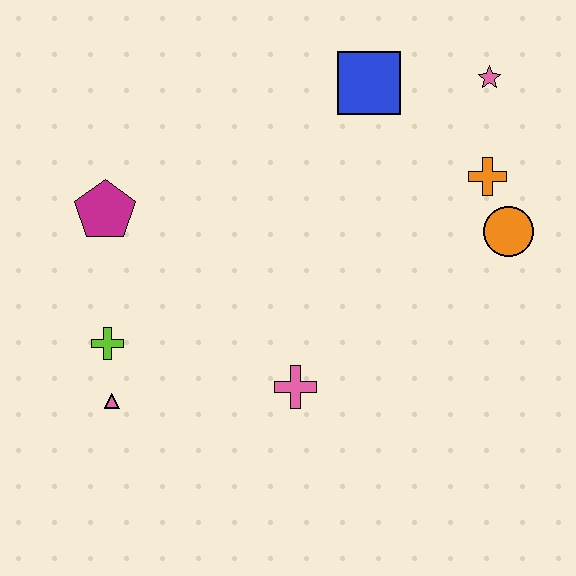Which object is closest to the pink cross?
The pink triangle is closest to the pink cross.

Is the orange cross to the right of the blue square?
Yes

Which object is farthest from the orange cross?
The pink triangle is farthest from the orange cross.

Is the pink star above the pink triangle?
Yes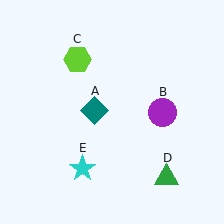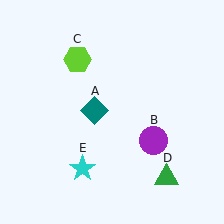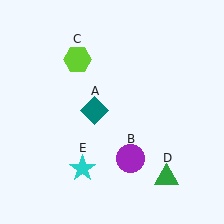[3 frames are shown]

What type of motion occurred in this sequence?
The purple circle (object B) rotated clockwise around the center of the scene.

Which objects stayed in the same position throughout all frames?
Teal diamond (object A) and lime hexagon (object C) and green triangle (object D) and cyan star (object E) remained stationary.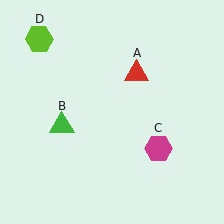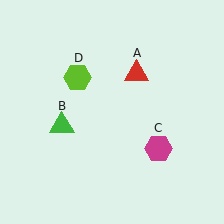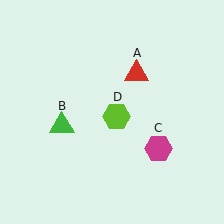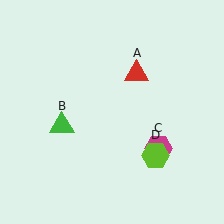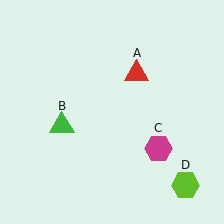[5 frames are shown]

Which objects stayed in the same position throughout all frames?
Red triangle (object A) and green triangle (object B) and magenta hexagon (object C) remained stationary.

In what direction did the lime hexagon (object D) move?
The lime hexagon (object D) moved down and to the right.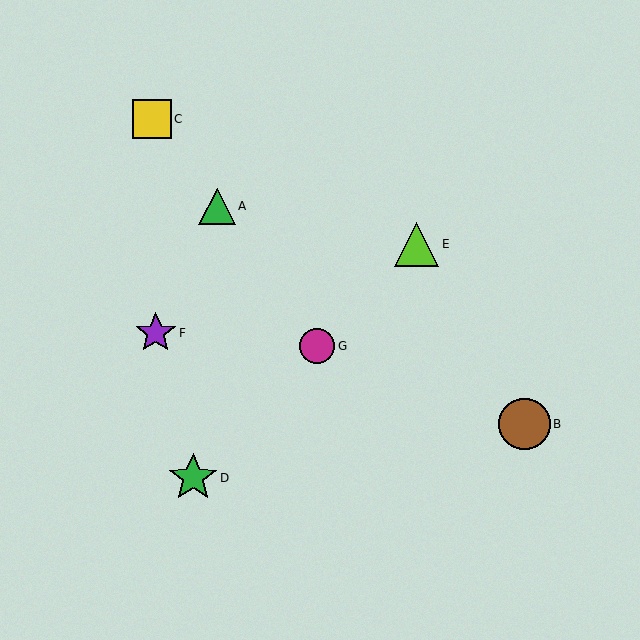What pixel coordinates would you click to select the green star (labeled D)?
Click at (193, 478) to select the green star D.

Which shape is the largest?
The brown circle (labeled B) is the largest.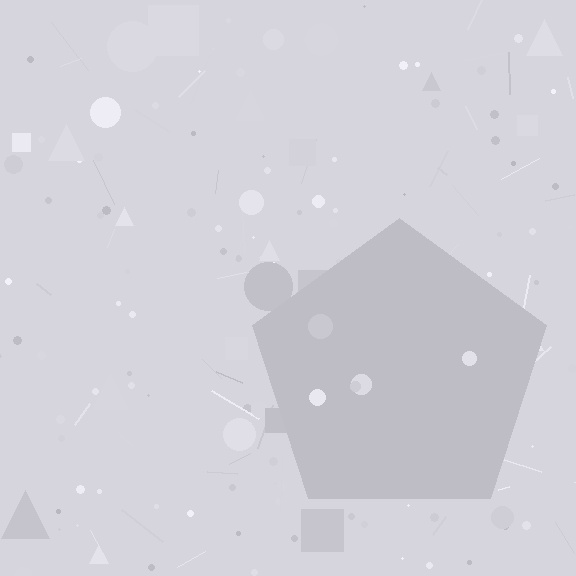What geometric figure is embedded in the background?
A pentagon is embedded in the background.